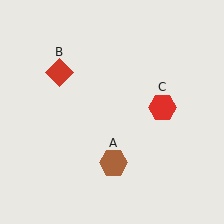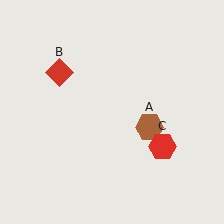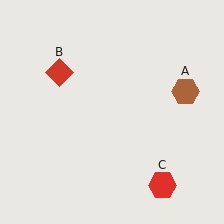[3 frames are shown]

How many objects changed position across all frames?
2 objects changed position: brown hexagon (object A), red hexagon (object C).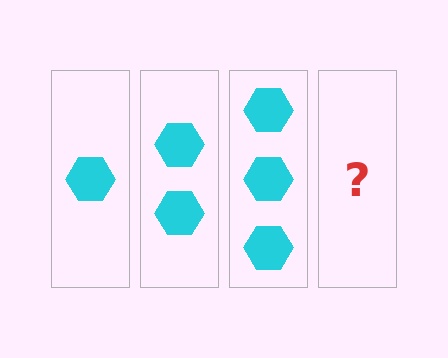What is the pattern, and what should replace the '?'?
The pattern is that each step adds one more hexagon. The '?' should be 4 hexagons.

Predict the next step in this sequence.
The next step is 4 hexagons.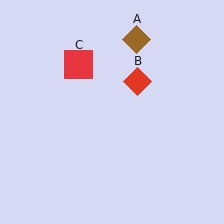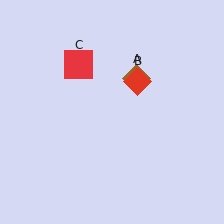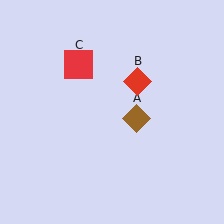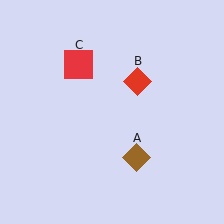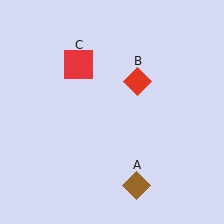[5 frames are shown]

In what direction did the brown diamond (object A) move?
The brown diamond (object A) moved down.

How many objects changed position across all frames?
1 object changed position: brown diamond (object A).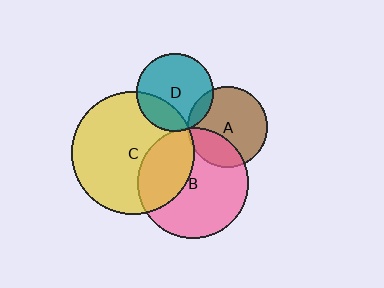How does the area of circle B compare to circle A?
Approximately 1.9 times.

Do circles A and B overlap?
Yes.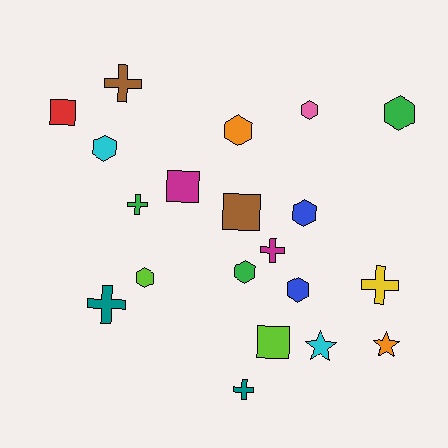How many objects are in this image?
There are 20 objects.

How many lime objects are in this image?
There are 2 lime objects.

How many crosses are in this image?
There are 6 crosses.